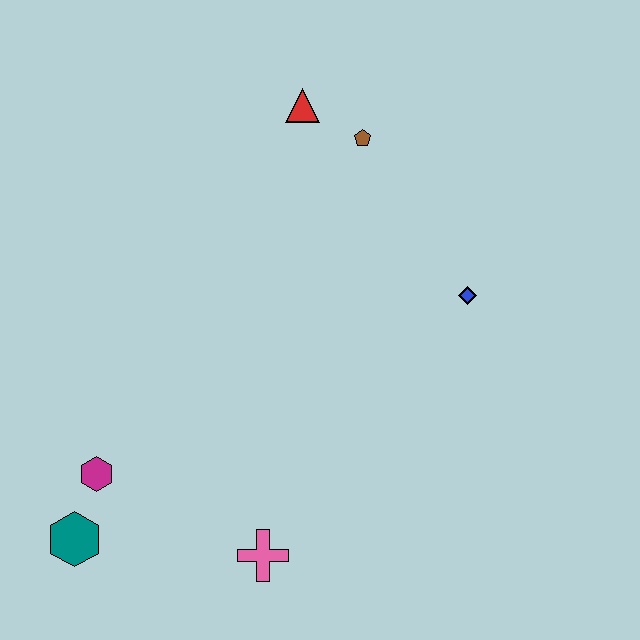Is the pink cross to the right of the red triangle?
No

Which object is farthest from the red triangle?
The teal hexagon is farthest from the red triangle.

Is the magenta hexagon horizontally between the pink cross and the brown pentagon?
No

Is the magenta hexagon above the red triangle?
No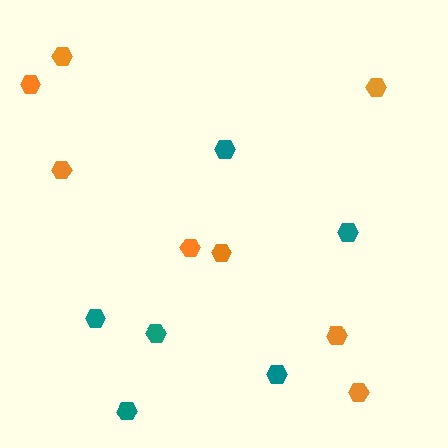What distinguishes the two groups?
There are 2 groups: one group of teal hexagons (6) and one group of orange hexagons (8).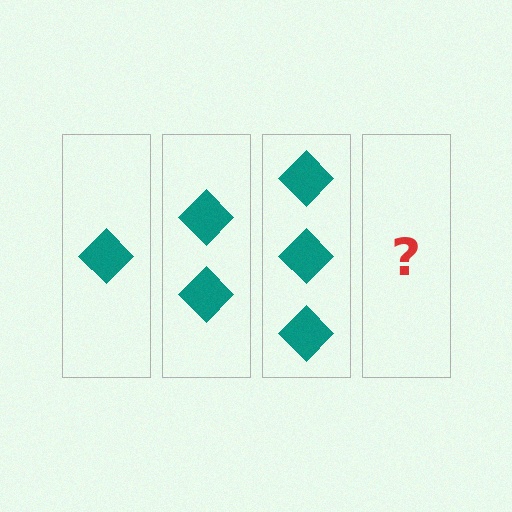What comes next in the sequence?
The next element should be 4 diamonds.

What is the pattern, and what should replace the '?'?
The pattern is that each step adds one more diamond. The '?' should be 4 diamonds.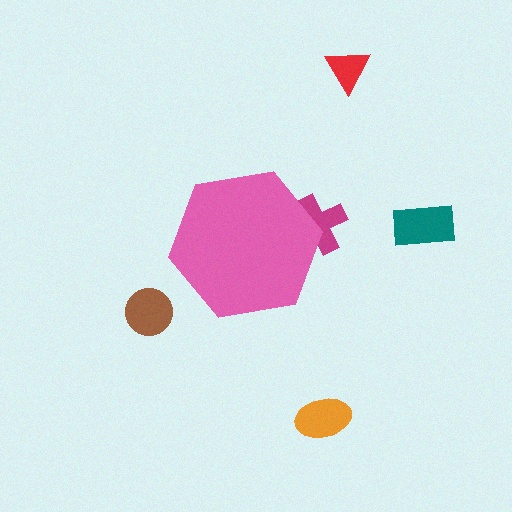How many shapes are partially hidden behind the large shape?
1 shape is partially hidden.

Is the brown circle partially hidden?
No, the brown circle is fully visible.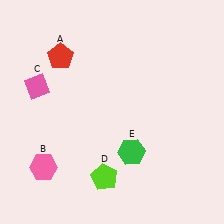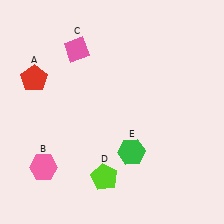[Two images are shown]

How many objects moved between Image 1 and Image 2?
2 objects moved between the two images.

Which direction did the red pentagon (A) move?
The red pentagon (A) moved left.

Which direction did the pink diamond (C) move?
The pink diamond (C) moved right.